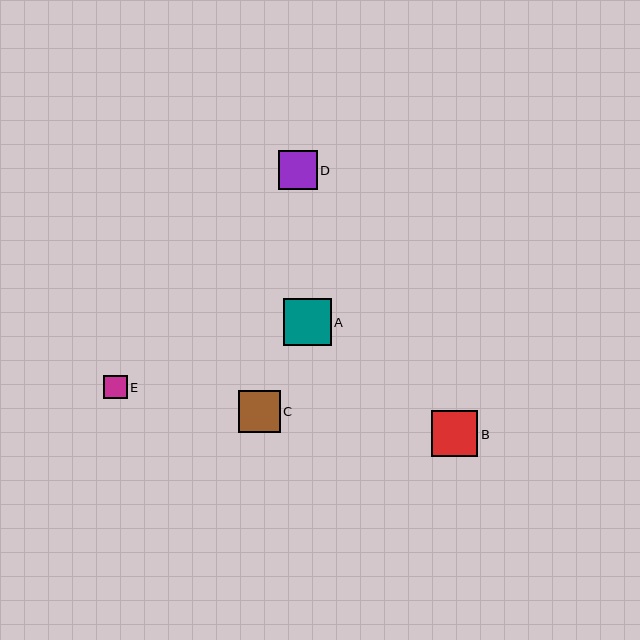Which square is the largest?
Square A is the largest with a size of approximately 48 pixels.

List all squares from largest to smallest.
From largest to smallest: A, B, C, D, E.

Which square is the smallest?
Square E is the smallest with a size of approximately 24 pixels.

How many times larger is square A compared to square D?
Square A is approximately 1.2 times the size of square D.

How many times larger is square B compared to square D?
Square B is approximately 1.2 times the size of square D.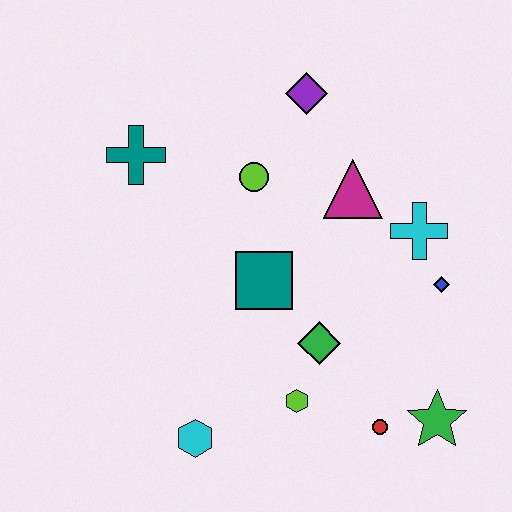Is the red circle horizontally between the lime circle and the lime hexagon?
No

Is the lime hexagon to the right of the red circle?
No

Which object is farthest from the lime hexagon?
The purple diamond is farthest from the lime hexagon.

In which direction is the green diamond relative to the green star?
The green diamond is to the left of the green star.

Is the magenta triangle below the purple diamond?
Yes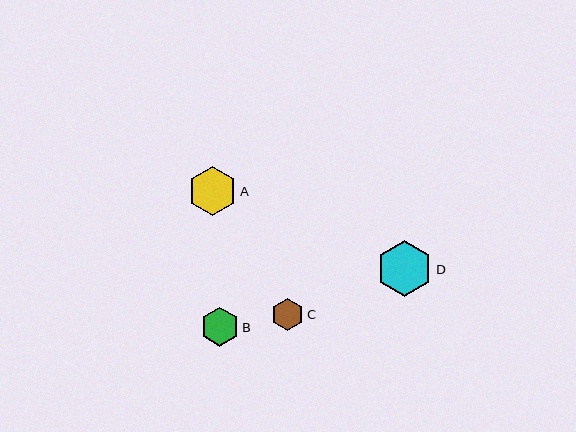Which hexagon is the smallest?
Hexagon C is the smallest with a size of approximately 32 pixels.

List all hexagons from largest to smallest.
From largest to smallest: D, A, B, C.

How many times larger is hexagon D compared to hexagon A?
Hexagon D is approximately 1.1 times the size of hexagon A.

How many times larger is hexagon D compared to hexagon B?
Hexagon D is approximately 1.4 times the size of hexagon B.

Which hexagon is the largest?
Hexagon D is the largest with a size of approximately 56 pixels.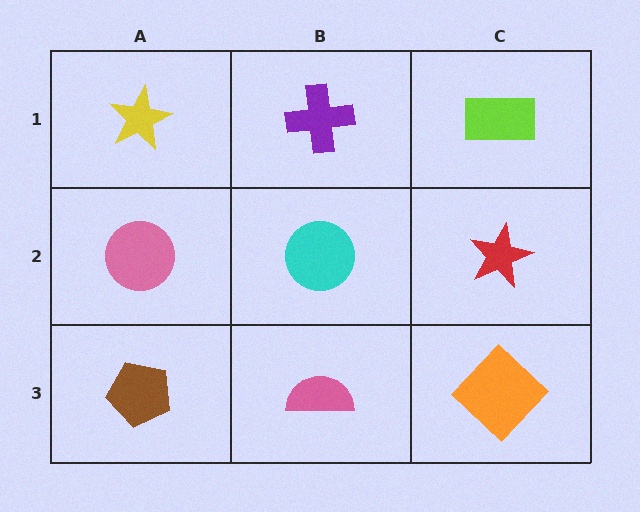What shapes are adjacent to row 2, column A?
A yellow star (row 1, column A), a brown pentagon (row 3, column A), a cyan circle (row 2, column B).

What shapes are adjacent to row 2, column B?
A purple cross (row 1, column B), a pink semicircle (row 3, column B), a pink circle (row 2, column A), a red star (row 2, column C).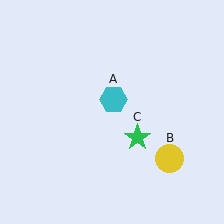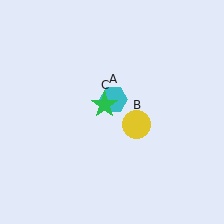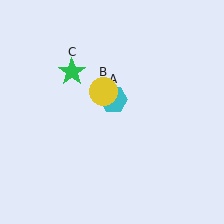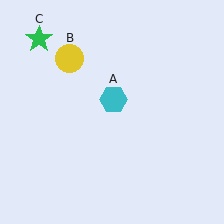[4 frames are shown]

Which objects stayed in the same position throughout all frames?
Cyan hexagon (object A) remained stationary.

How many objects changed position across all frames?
2 objects changed position: yellow circle (object B), green star (object C).